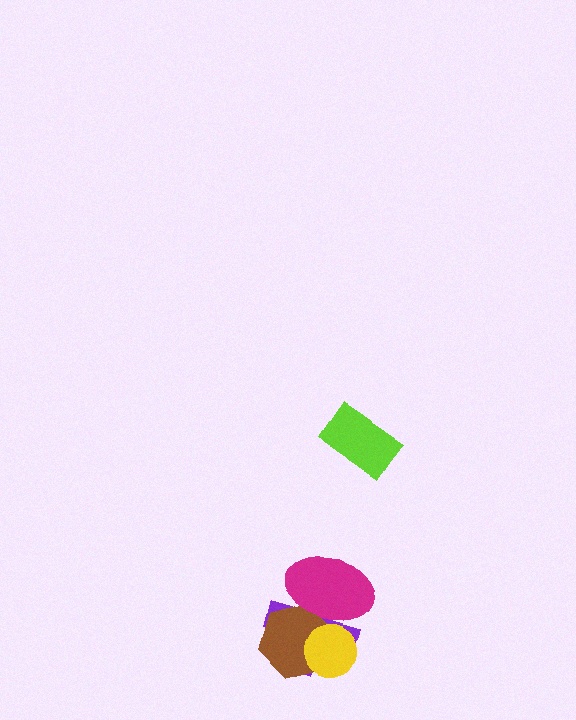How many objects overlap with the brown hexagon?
3 objects overlap with the brown hexagon.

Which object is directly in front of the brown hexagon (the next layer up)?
The magenta ellipse is directly in front of the brown hexagon.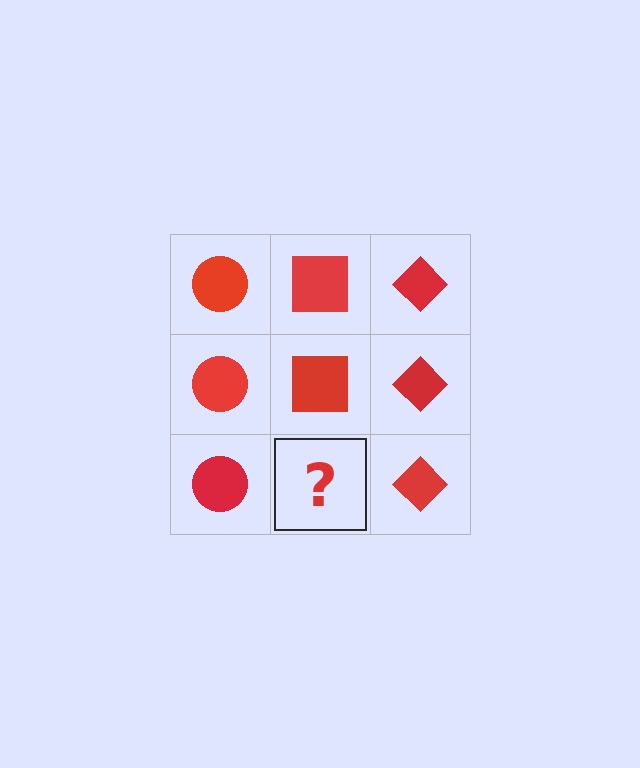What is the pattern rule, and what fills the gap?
The rule is that each column has a consistent shape. The gap should be filled with a red square.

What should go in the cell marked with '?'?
The missing cell should contain a red square.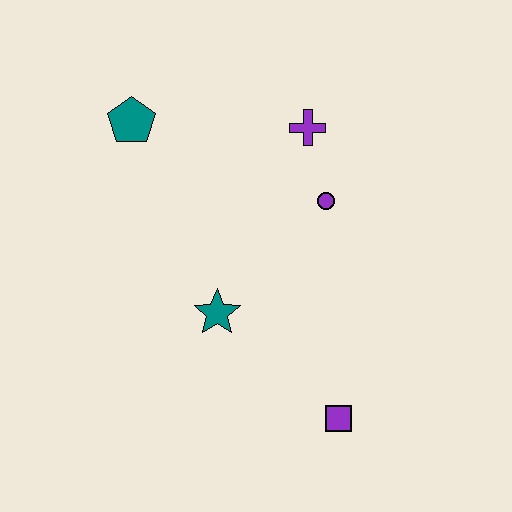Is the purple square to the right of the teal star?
Yes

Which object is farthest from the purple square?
The teal pentagon is farthest from the purple square.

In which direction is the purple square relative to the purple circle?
The purple square is below the purple circle.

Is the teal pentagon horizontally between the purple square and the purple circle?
No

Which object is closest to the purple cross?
The purple circle is closest to the purple cross.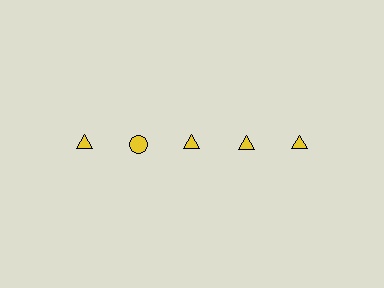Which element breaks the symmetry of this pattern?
The yellow circle in the top row, second from left column breaks the symmetry. All other shapes are yellow triangles.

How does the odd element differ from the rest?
It has a different shape: circle instead of triangle.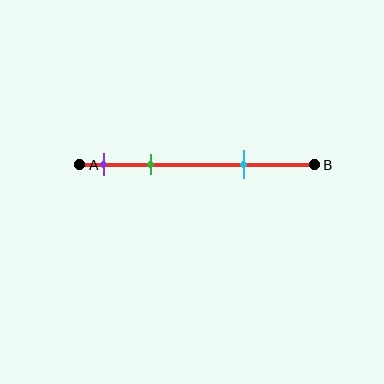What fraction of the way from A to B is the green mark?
The green mark is approximately 30% (0.3) of the way from A to B.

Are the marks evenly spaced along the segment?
No, the marks are not evenly spaced.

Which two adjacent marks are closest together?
The purple and green marks are the closest adjacent pair.